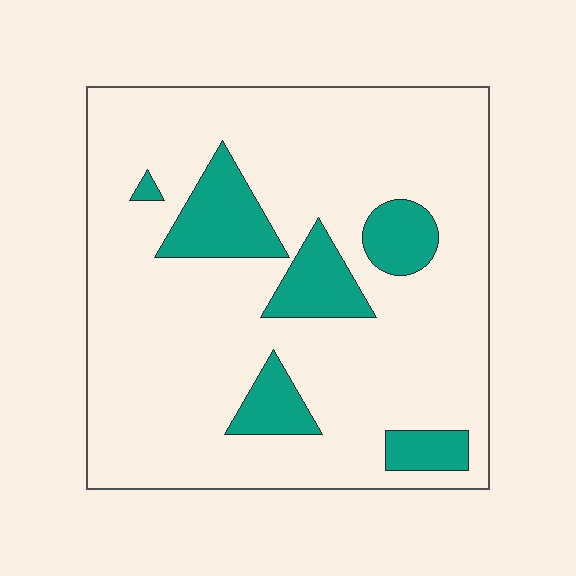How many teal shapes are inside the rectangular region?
6.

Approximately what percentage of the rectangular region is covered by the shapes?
Approximately 15%.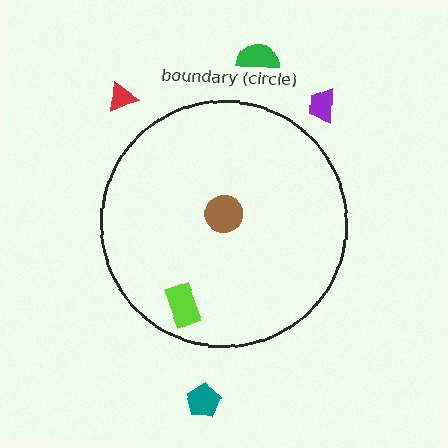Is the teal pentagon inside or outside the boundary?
Outside.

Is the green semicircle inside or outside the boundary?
Outside.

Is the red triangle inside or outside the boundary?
Outside.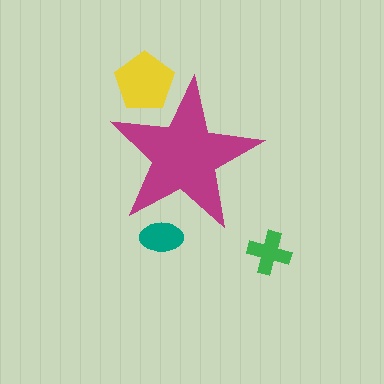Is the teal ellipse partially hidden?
Yes, the teal ellipse is partially hidden behind the magenta star.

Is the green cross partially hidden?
No, the green cross is fully visible.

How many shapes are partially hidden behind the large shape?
2 shapes are partially hidden.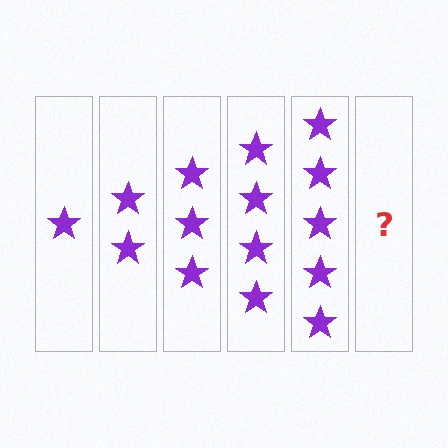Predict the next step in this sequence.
The next step is 6 stars.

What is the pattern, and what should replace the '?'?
The pattern is that each step adds one more star. The '?' should be 6 stars.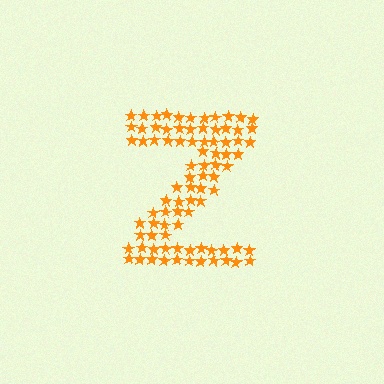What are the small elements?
The small elements are stars.